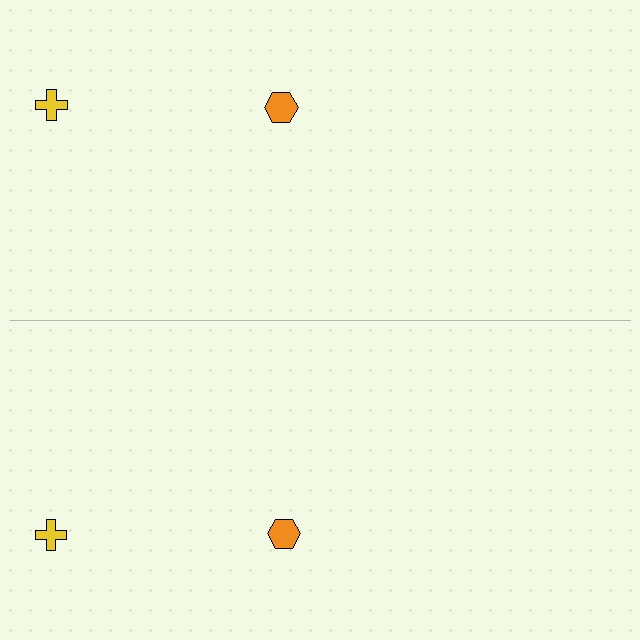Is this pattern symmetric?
Yes, this pattern has bilateral (reflection) symmetry.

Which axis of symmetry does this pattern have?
The pattern has a horizontal axis of symmetry running through the center of the image.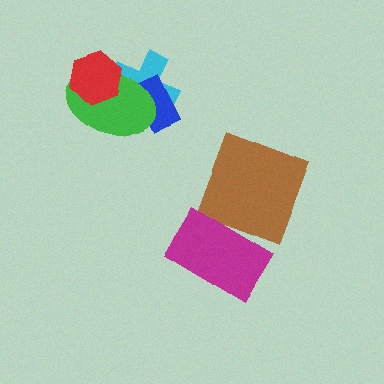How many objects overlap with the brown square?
1 object overlaps with the brown square.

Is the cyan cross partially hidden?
Yes, it is partially covered by another shape.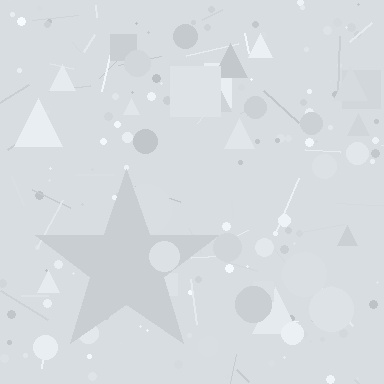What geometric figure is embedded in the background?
A star is embedded in the background.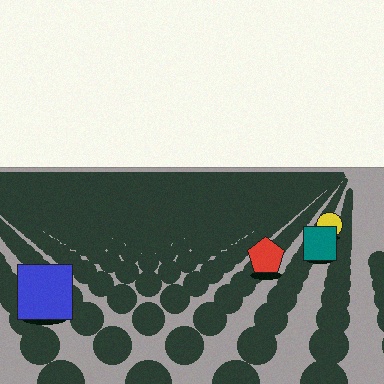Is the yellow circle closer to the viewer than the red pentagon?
No. The red pentagon is closer — you can tell from the texture gradient: the ground texture is coarser near it.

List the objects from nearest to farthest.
From nearest to farthest: the blue square, the red pentagon, the teal square, the yellow circle.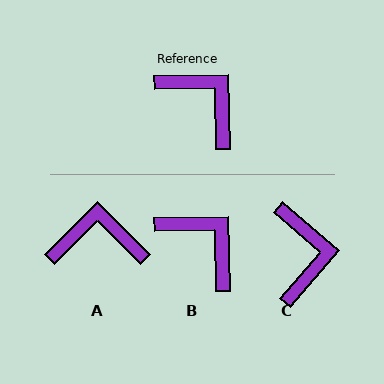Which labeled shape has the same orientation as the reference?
B.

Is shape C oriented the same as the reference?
No, it is off by about 42 degrees.